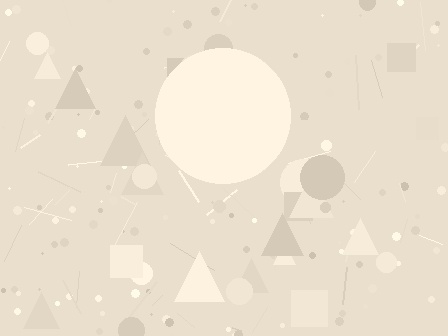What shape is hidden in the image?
A circle is hidden in the image.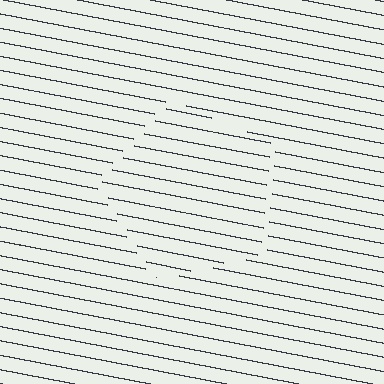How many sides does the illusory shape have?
5 sides — the line-ends trace a pentagon.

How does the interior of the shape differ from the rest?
The interior of the shape contains the same grating, shifted by half a period — the contour is defined by the phase discontinuity where line-ends from the inner and outer gratings abut.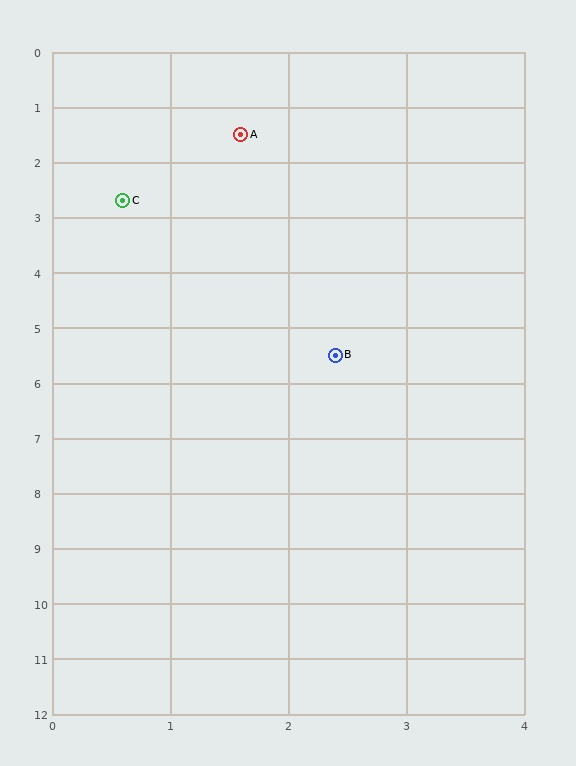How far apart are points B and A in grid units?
Points B and A are about 4.1 grid units apart.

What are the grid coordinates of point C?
Point C is at approximately (0.6, 2.7).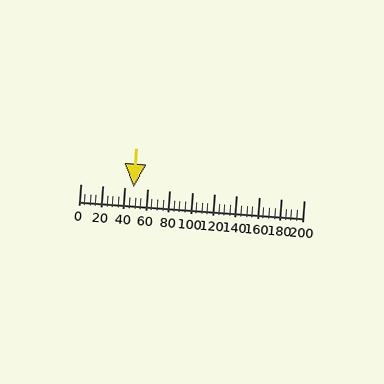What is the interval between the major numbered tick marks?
The major tick marks are spaced 20 units apart.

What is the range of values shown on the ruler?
The ruler shows values from 0 to 200.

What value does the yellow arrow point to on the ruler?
The yellow arrow points to approximately 48.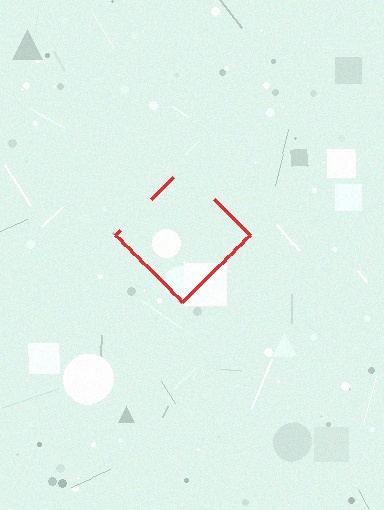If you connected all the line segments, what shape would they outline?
They would outline a diamond.